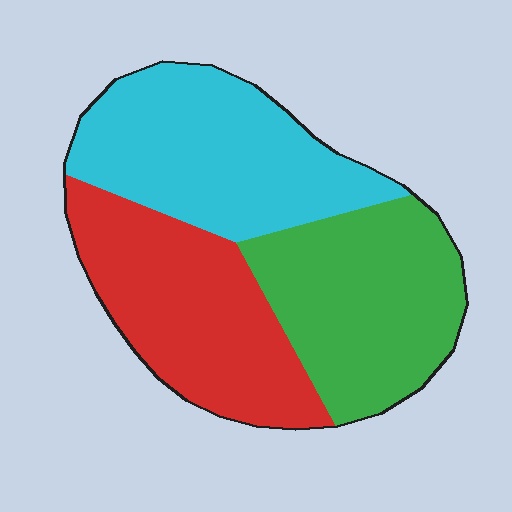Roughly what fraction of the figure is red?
Red covers 33% of the figure.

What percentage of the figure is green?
Green covers roughly 35% of the figure.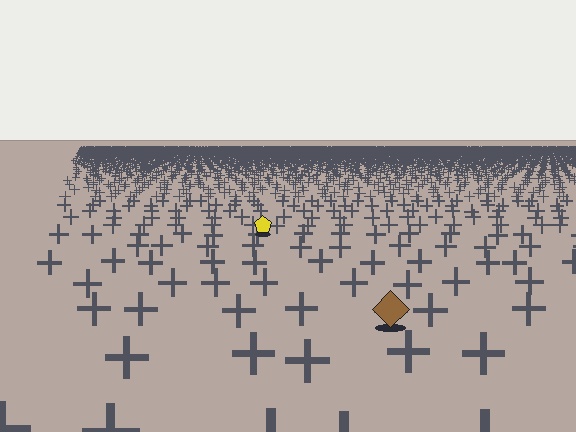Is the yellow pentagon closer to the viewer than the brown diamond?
No. The brown diamond is closer — you can tell from the texture gradient: the ground texture is coarser near it.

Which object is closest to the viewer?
The brown diamond is closest. The texture marks near it are larger and more spread out.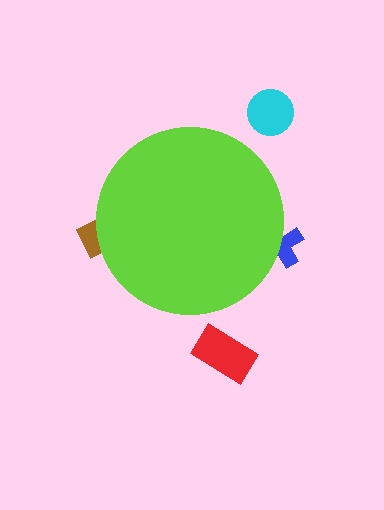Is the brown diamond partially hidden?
Yes, the brown diamond is partially hidden behind the lime circle.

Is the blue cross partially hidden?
Yes, the blue cross is partially hidden behind the lime circle.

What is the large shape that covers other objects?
A lime circle.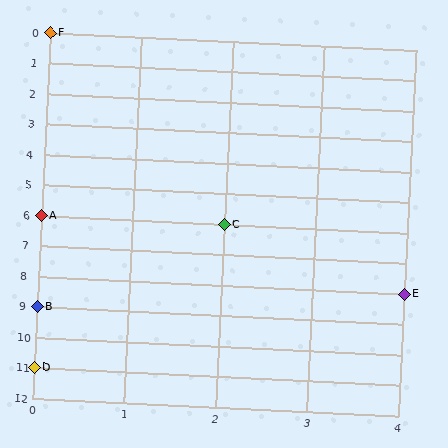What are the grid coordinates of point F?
Point F is at grid coordinates (0, 0).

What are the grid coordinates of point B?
Point B is at grid coordinates (0, 9).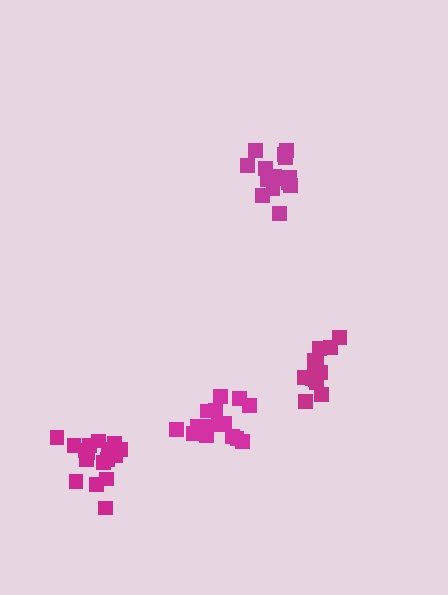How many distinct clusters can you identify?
There are 4 distinct clusters.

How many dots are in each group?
Group 1: 13 dots, Group 2: 16 dots, Group 3: 18 dots, Group 4: 15 dots (62 total).